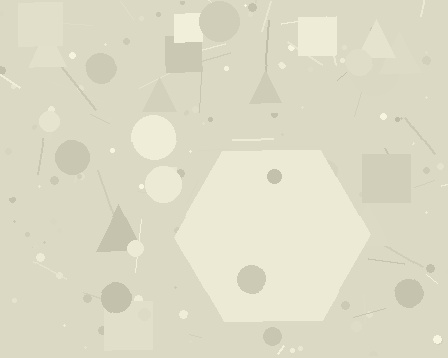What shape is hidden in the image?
A hexagon is hidden in the image.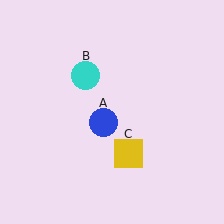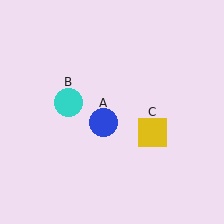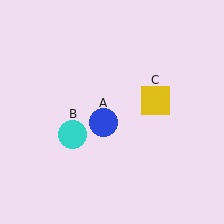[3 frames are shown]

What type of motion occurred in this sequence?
The cyan circle (object B), yellow square (object C) rotated counterclockwise around the center of the scene.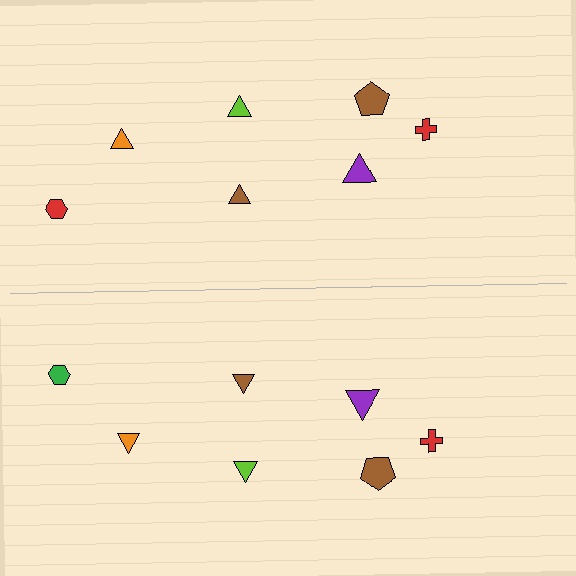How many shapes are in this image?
There are 14 shapes in this image.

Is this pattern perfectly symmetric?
No, the pattern is not perfectly symmetric. The green hexagon on the bottom side breaks the symmetry — its mirror counterpart is red.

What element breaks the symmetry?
The green hexagon on the bottom side breaks the symmetry — its mirror counterpart is red.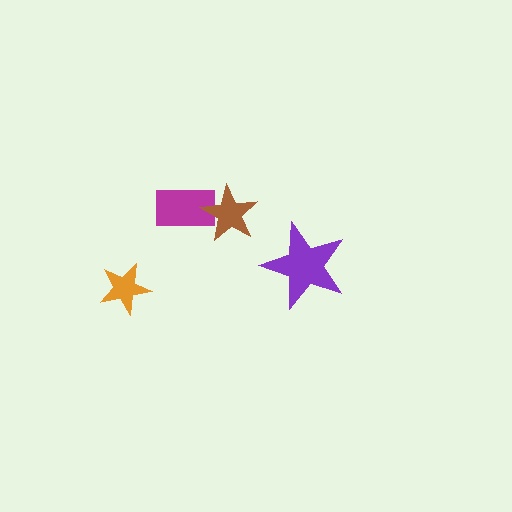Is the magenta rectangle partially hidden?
Yes, it is partially covered by another shape.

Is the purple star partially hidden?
No, no other shape covers it.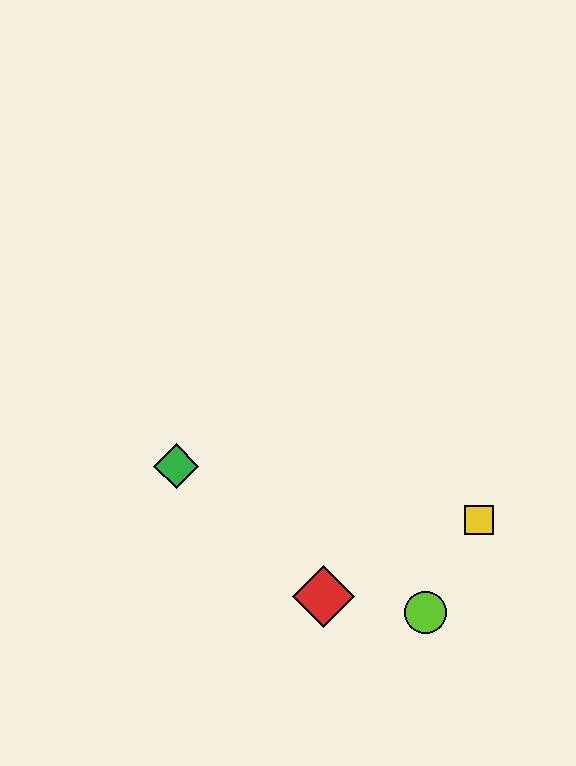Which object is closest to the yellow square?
The lime circle is closest to the yellow square.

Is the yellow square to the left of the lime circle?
No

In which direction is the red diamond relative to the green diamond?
The red diamond is to the right of the green diamond.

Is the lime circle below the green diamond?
Yes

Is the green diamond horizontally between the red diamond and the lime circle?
No